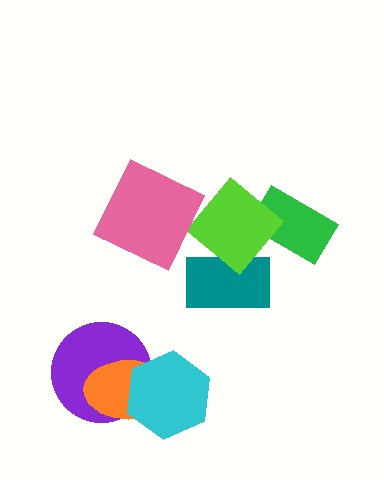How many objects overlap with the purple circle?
2 objects overlap with the purple circle.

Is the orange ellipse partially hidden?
Yes, it is partially covered by another shape.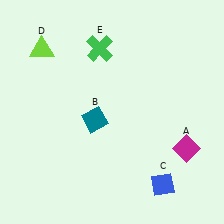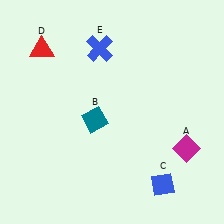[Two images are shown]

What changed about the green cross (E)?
In Image 1, E is green. In Image 2, it changed to blue.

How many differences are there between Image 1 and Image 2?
There are 2 differences between the two images.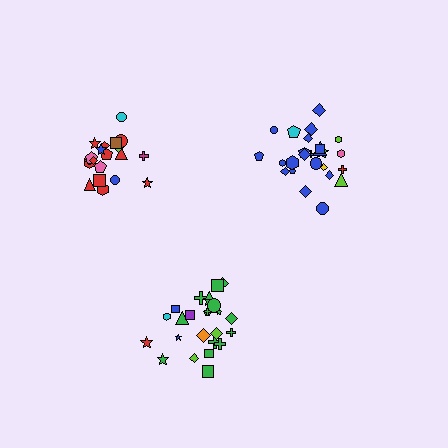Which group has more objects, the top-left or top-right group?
The top-right group.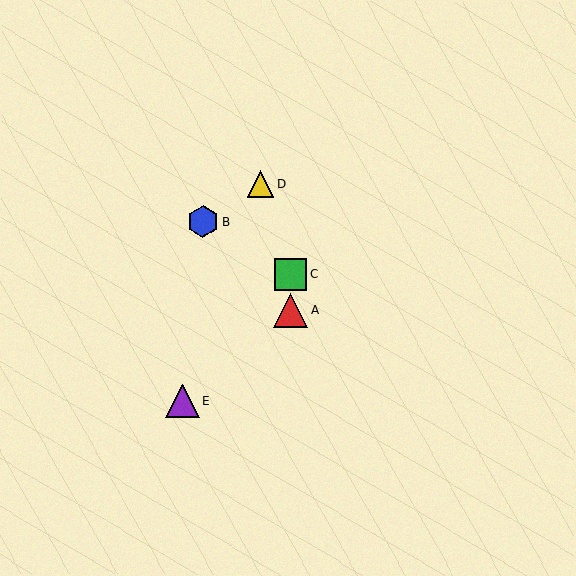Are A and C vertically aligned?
Yes, both are at x≈290.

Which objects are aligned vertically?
Objects A, C are aligned vertically.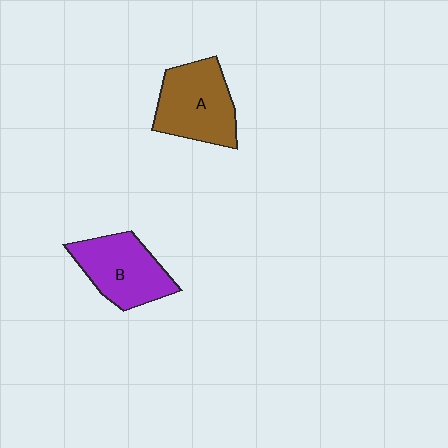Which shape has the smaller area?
Shape B (purple).